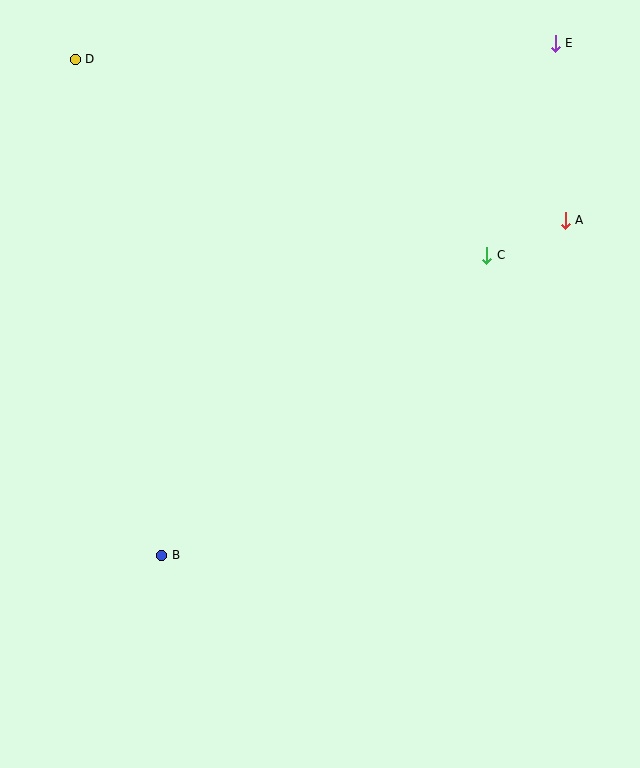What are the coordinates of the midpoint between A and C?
The midpoint between A and C is at (526, 238).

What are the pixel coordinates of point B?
Point B is at (162, 555).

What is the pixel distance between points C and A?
The distance between C and A is 86 pixels.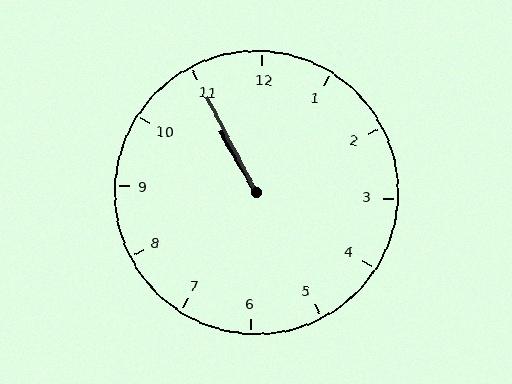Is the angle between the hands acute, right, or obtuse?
It is acute.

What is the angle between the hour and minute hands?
Approximately 2 degrees.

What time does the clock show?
10:55.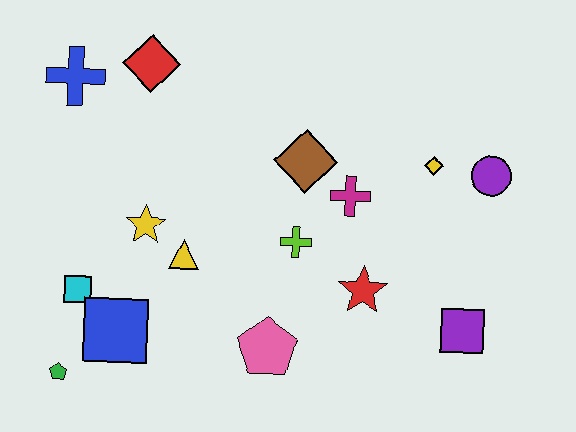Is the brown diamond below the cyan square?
No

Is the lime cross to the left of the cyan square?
No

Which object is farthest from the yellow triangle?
The purple circle is farthest from the yellow triangle.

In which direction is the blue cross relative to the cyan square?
The blue cross is above the cyan square.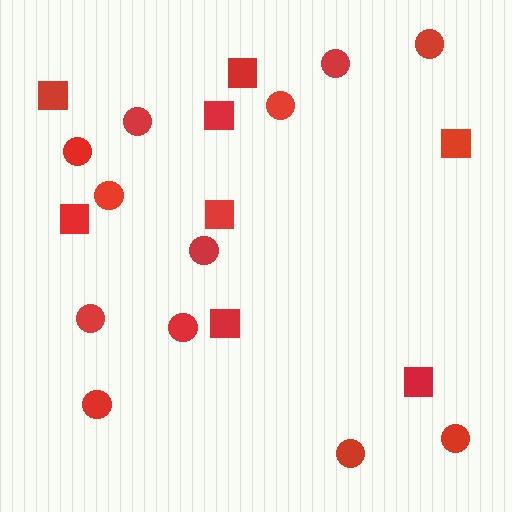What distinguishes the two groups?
There are 2 groups: one group of squares (8) and one group of circles (12).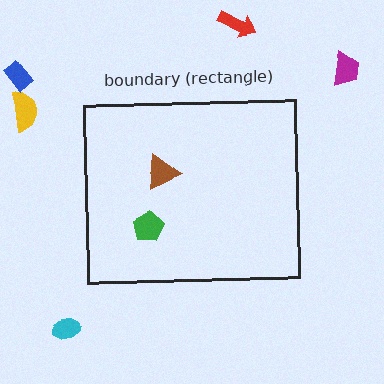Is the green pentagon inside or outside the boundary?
Inside.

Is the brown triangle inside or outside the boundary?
Inside.